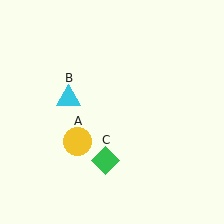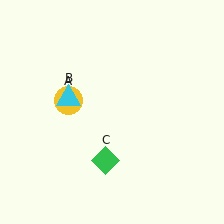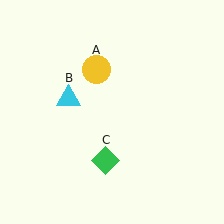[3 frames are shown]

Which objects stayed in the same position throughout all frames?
Cyan triangle (object B) and green diamond (object C) remained stationary.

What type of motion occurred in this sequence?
The yellow circle (object A) rotated clockwise around the center of the scene.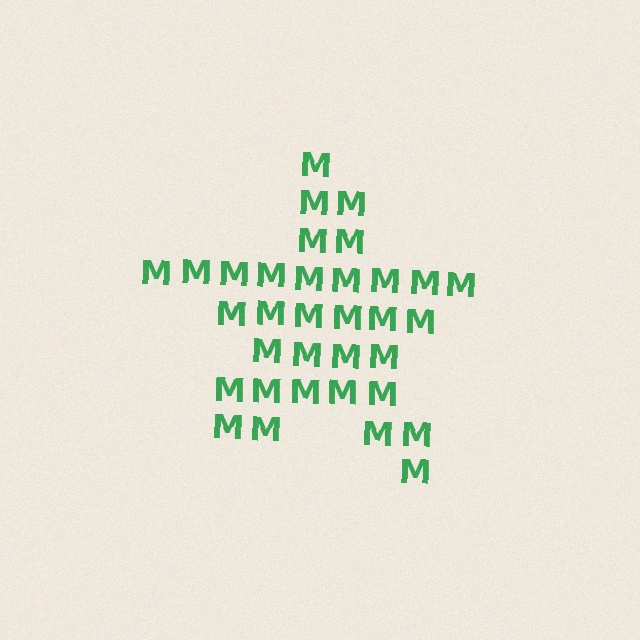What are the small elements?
The small elements are letter M's.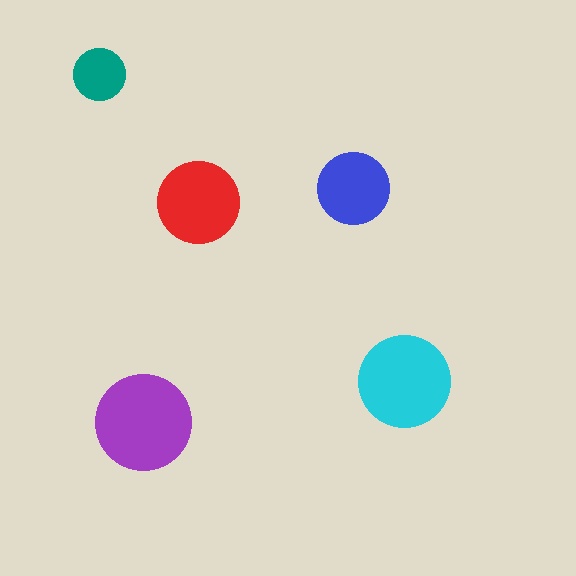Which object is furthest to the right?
The cyan circle is rightmost.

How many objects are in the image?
There are 5 objects in the image.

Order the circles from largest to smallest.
the purple one, the cyan one, the red one, the blue one, the teal one.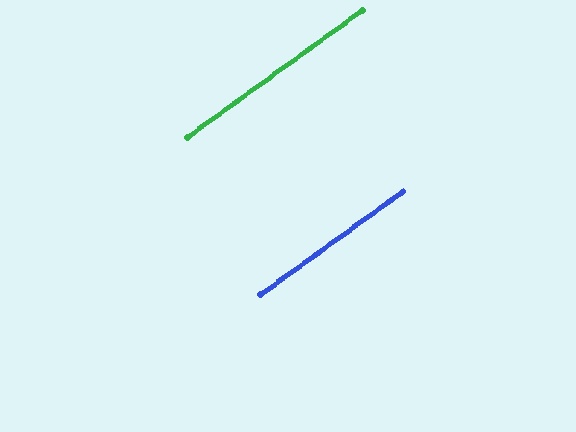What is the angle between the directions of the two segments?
Approximately 0 degrees.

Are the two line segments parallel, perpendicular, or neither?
Parallel — their directions differ by only 0.1°.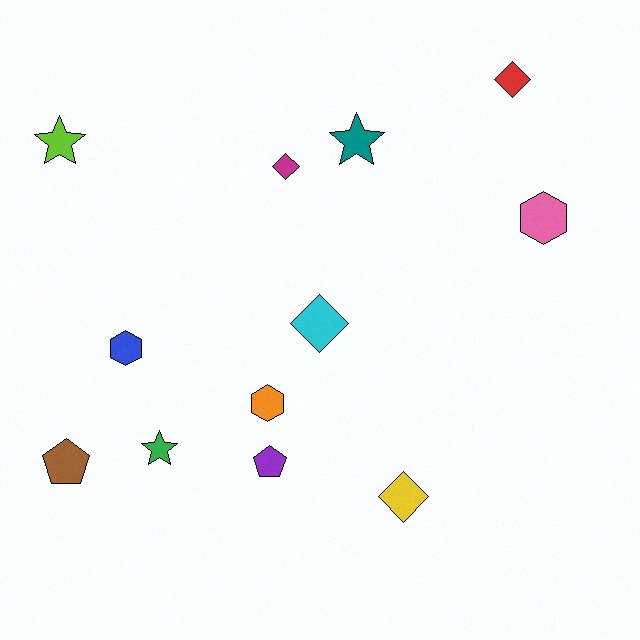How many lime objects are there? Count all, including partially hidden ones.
There is 1 lime object.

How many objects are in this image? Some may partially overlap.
There are 12 objects.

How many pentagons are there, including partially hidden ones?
There are 2 pentagons.